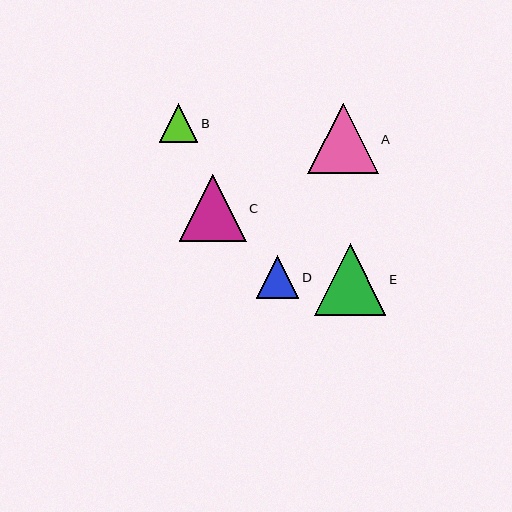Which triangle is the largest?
Triangle E is the largest with a size of approximately 72 pixels.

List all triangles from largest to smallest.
From largest to smallest: E, A, C, D, B.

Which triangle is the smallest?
Triangle B is the smallest with a size of approximately 38 pixels.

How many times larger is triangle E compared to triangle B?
Triangle E is approximately 1.9 times the size of triangle B.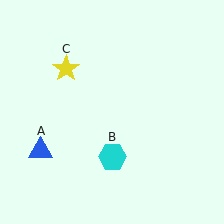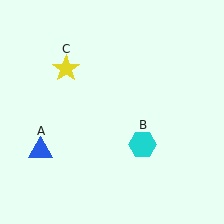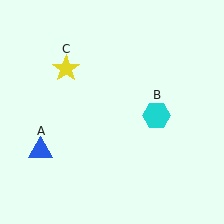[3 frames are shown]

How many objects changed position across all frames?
1 object changed position: cyan hexagon (object B).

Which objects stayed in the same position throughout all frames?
Blue triangle (object A) and yellow star (object C) remained stationary.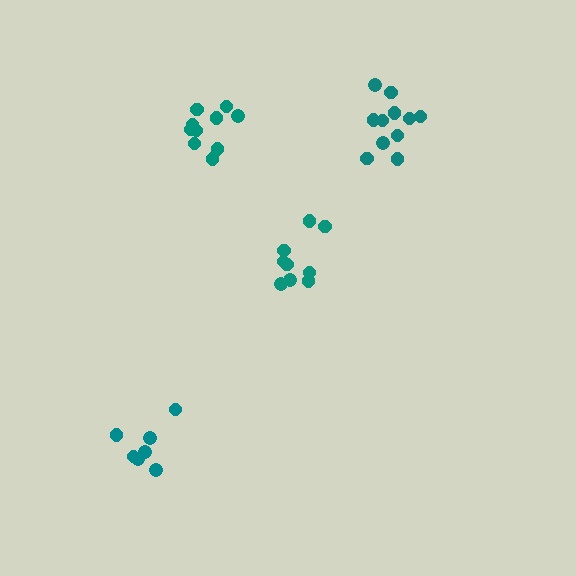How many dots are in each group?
Group 1: 11 dots, Group 2: 7 dots, Group 3: 10 dots, Group 4: 9 dots (37 total).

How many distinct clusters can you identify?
There are 4 distinct clusters.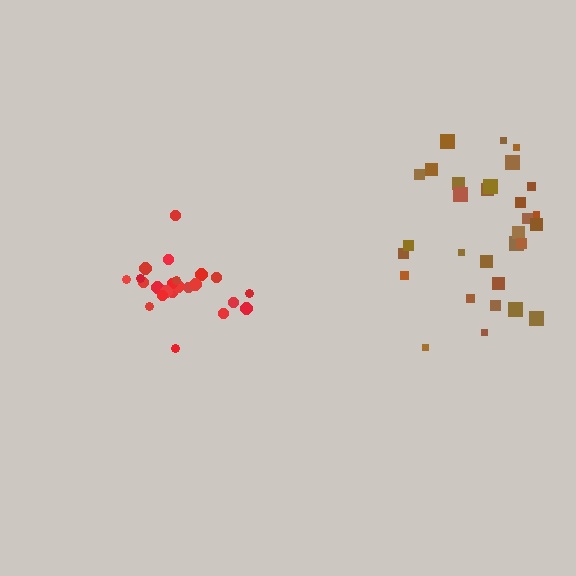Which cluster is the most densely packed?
Red.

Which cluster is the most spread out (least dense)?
Brown.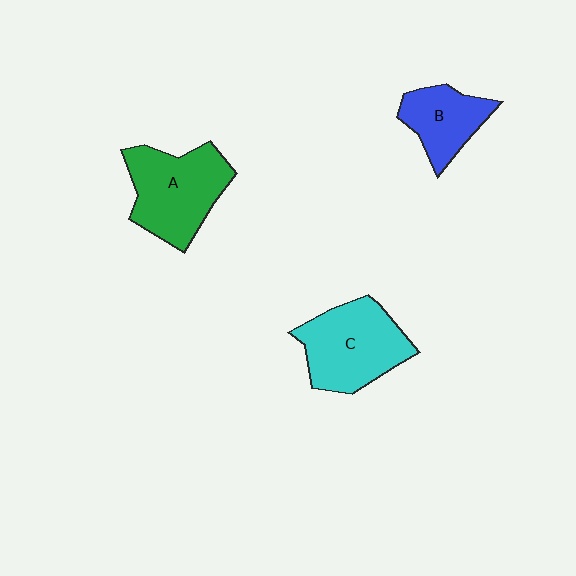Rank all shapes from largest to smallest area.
From largest to smallest: A (green), C (cyan), B (blue).